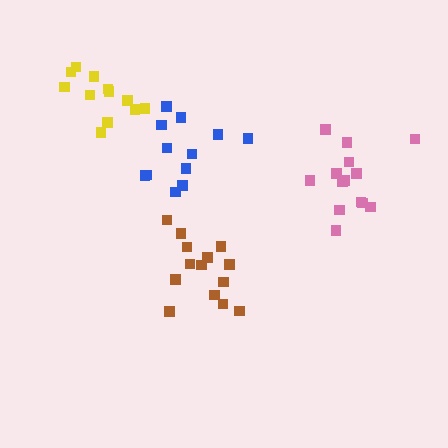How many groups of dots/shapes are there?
There are 4 groups.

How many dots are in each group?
Group 1: 12 dots, Group 2: 12 dots, Group 3: 14 dots, Group 4: 14 dots (52 total).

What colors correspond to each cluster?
The clusters are colored: yellow, blue, brown, pink.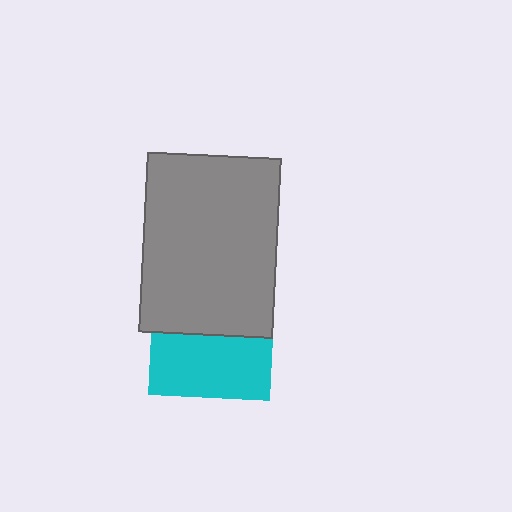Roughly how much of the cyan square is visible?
About half of it is visible (roughly 51%).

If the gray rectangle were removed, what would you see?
You would see the complete cyan square.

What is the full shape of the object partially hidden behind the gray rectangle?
The partially hidden object is a cyan square.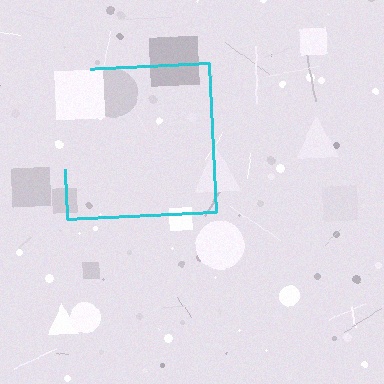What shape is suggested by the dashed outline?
The dashed outline suggests a square.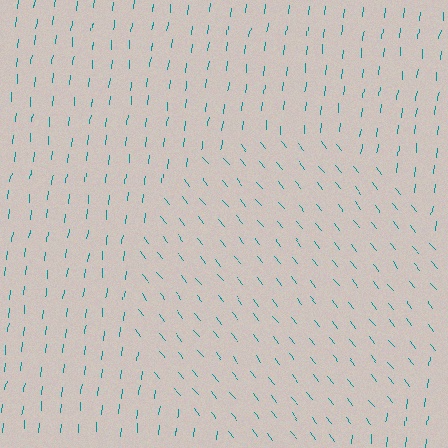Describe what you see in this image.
The image is filled with small teal line segments. A circle region in the image has lines oriented differently from the surrounding lines, creating a visible texture boundary.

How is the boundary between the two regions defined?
The boundary is defined purely by a change in line orientation (approximately 45 degrees difference). All lines are the same color and thickness.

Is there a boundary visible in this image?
Yes, there is a texture boundary formed by a change in line orientation.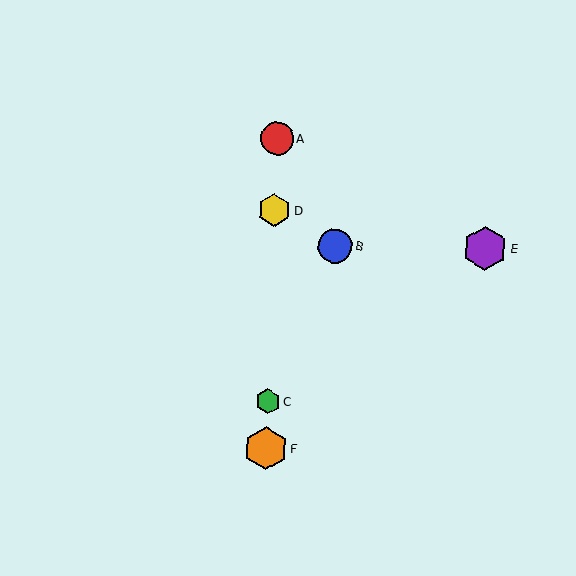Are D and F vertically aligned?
Yes, both are at x≈274.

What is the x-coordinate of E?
Object E is at x≈485.